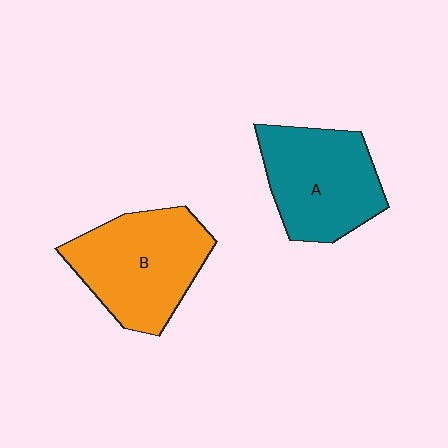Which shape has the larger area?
Shape B (orange).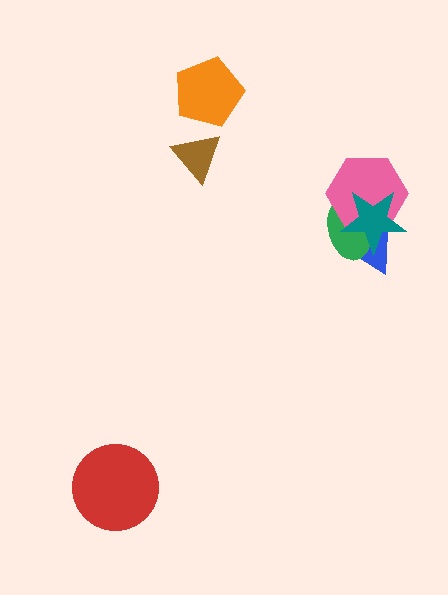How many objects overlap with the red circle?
0 objects overlap with the red circle.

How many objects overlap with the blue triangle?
3 objects overlap with the blue triangle.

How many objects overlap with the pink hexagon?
3 objects overlap with the pink hexagon.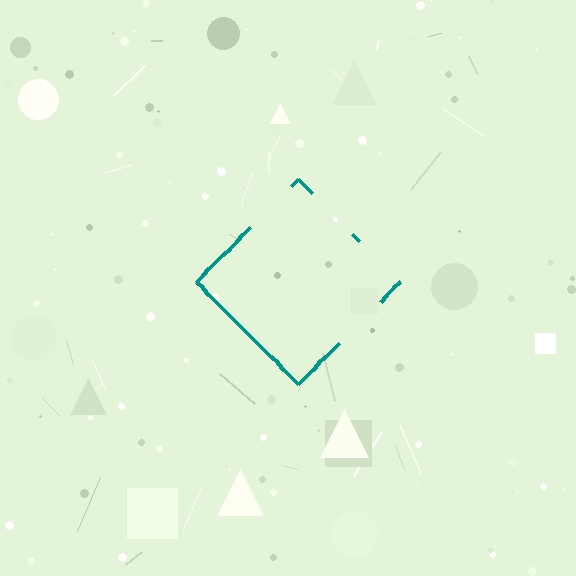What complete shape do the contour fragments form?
The contour fragments form a diamond.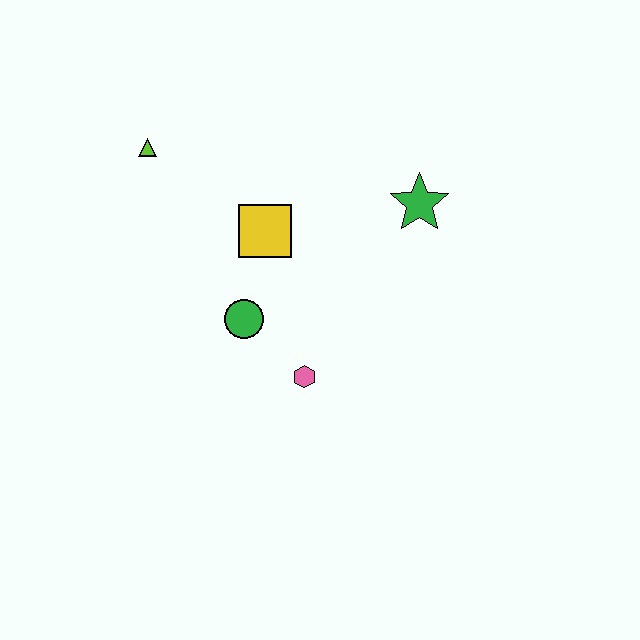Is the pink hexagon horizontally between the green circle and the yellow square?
No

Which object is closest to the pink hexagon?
The green circle is closest to the pink hexagon.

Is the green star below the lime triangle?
Yes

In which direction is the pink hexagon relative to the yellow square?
The pink hexagon is below the yellow square.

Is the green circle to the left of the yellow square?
Yes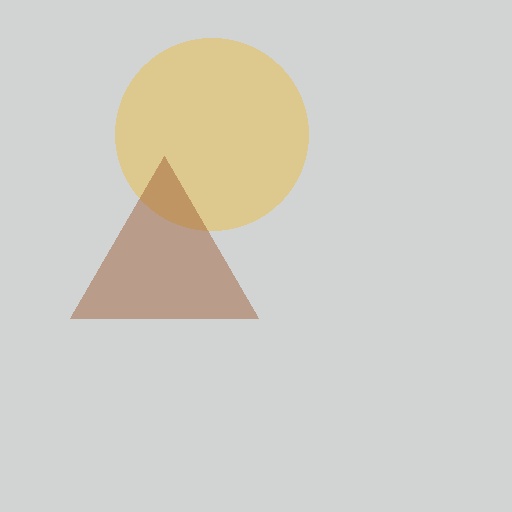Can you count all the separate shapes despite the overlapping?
Yes, there are 2 separate shapes.